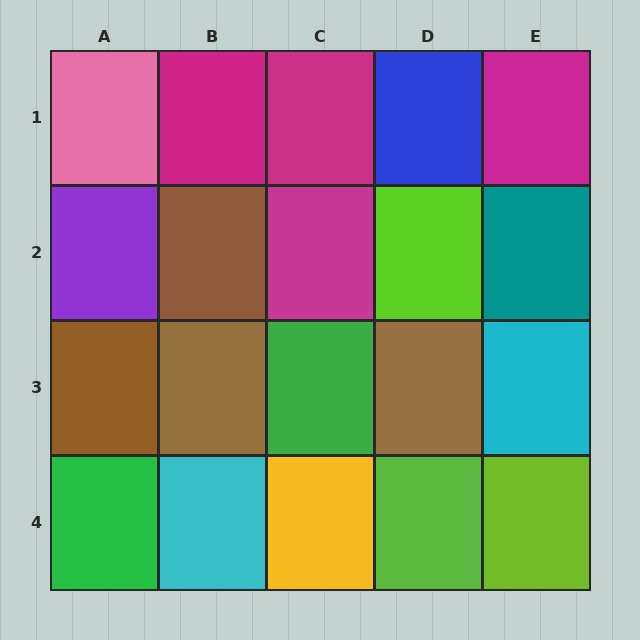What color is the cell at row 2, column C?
Magenta.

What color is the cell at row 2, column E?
Teal.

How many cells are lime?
3 cells are lime.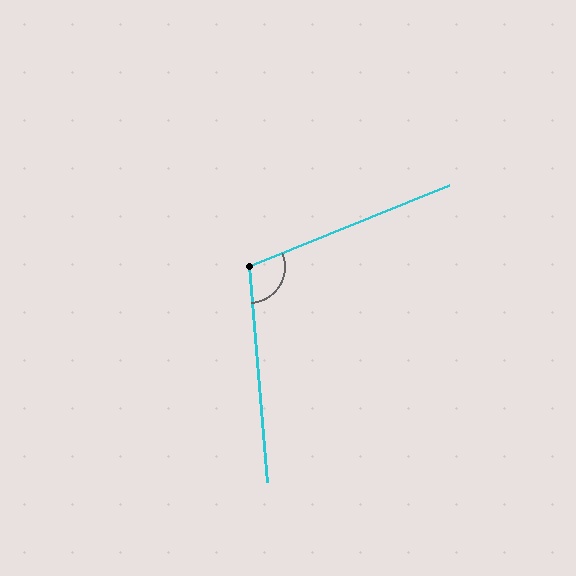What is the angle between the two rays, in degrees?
Approximately 107 degrees.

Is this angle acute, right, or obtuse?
It is obtuse.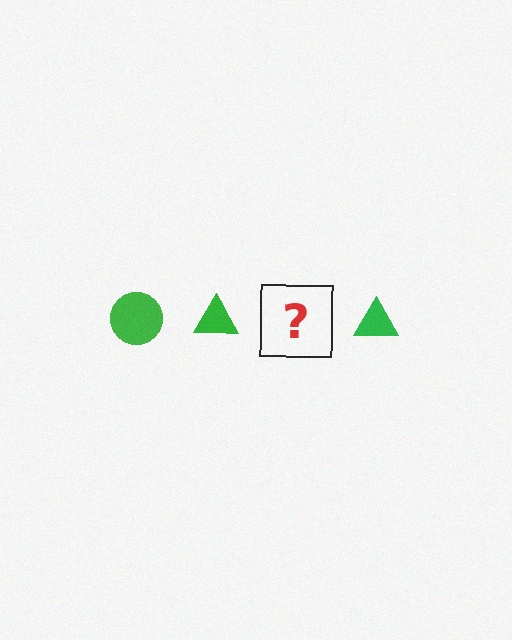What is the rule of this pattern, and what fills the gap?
The rule is that the pattern cycles through circle, triangle shapes in green. The gap should be filled with a green circle.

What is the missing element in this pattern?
The missing element is a green circle.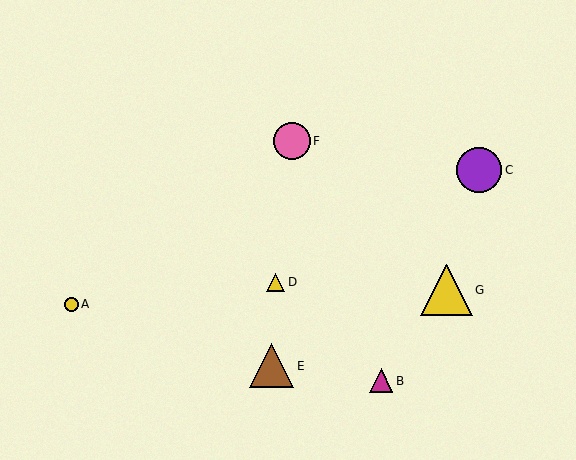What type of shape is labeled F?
Shape F is a pink circle.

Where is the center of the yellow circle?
The center of the yellow circle is at (72, 304).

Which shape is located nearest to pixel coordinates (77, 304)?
The yellow circle (labeled A) at (72, 304) is nearest to that location.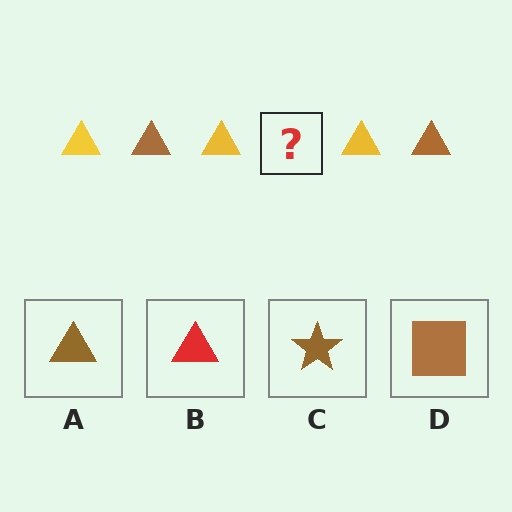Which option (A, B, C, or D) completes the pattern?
A.